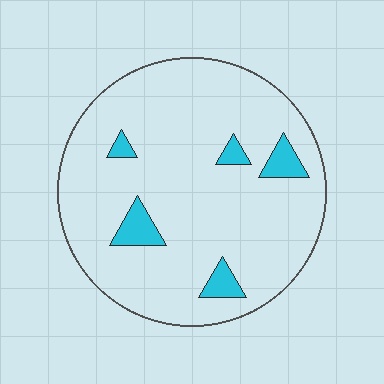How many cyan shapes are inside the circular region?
5.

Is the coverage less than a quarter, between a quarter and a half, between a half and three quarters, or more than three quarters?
Less than a quarter.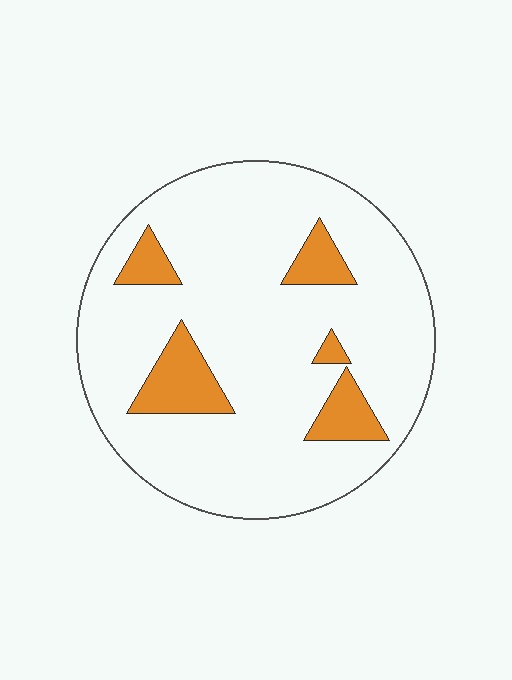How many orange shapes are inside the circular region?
5.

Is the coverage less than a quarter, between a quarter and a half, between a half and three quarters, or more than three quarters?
Less than a quarter.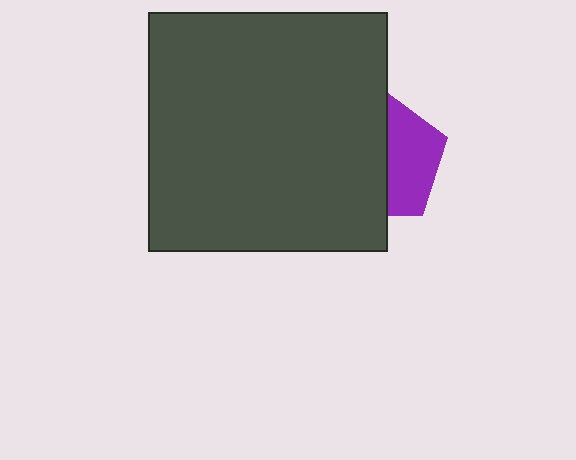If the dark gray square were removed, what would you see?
You would see the complete purple pentagon.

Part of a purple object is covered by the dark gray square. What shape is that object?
It is a pentagon.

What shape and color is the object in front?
The object in front is a dark gray square.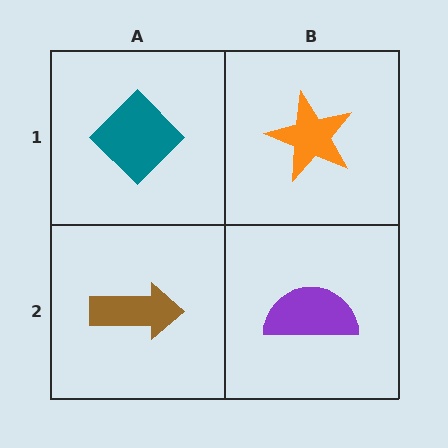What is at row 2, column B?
A purple semicircle.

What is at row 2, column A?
A brown arrow.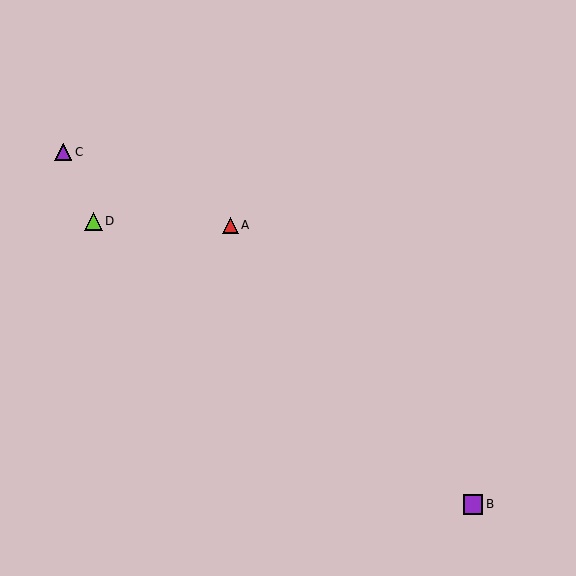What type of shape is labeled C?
Shape C is a purple triangle.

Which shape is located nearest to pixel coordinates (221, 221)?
The red triangle (labeled A) at (230, 225) is nearest to that location.